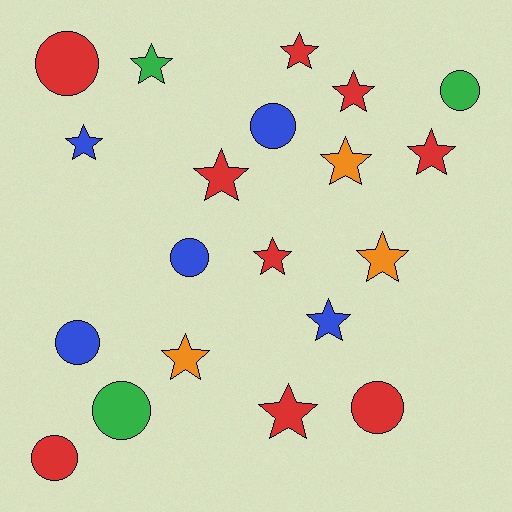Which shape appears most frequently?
Star, with 12 objects.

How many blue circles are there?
There are 3 blue circles.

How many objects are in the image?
There are 20 objects.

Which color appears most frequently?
Red, with 9 objects.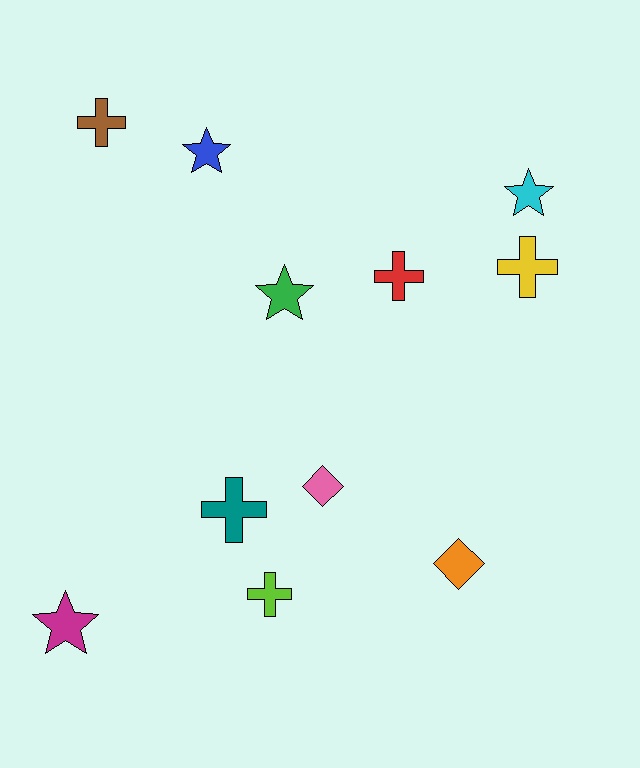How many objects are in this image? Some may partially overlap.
There are 11 objects.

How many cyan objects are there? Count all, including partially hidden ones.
There is 1 cyan object.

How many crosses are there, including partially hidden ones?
There are 5 crosses.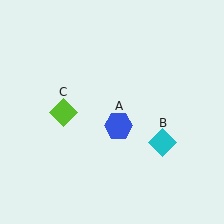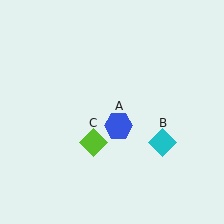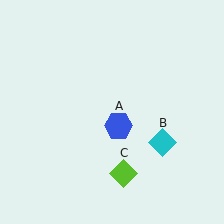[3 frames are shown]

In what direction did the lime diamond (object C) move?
The lime diamond (object C) moved down and to the right.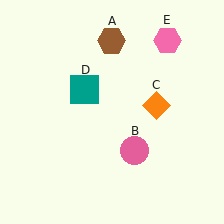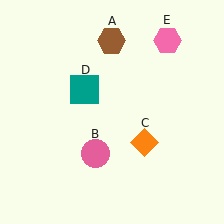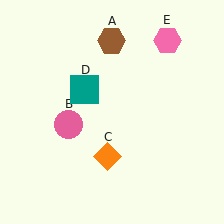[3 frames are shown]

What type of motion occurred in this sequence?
The pink circle (object B), orange diamond (object C) rotated clockwise around the center of the scene.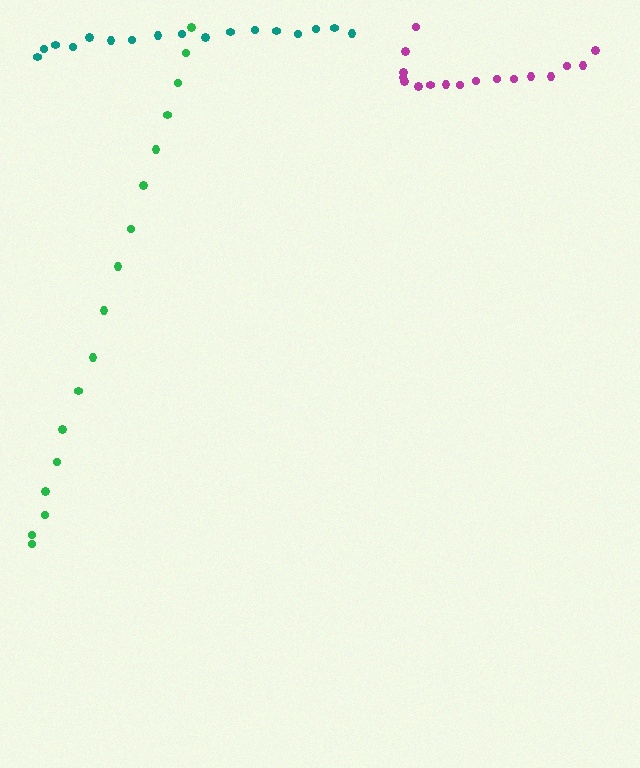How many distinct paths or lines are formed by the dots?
There are 3 distinct paths.